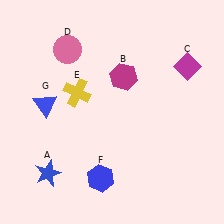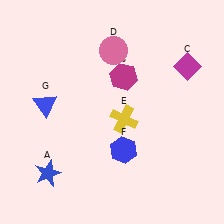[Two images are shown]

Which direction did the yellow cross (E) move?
The yellow cross (E) moved right.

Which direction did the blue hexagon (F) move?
The blue hexagon (F) moved up.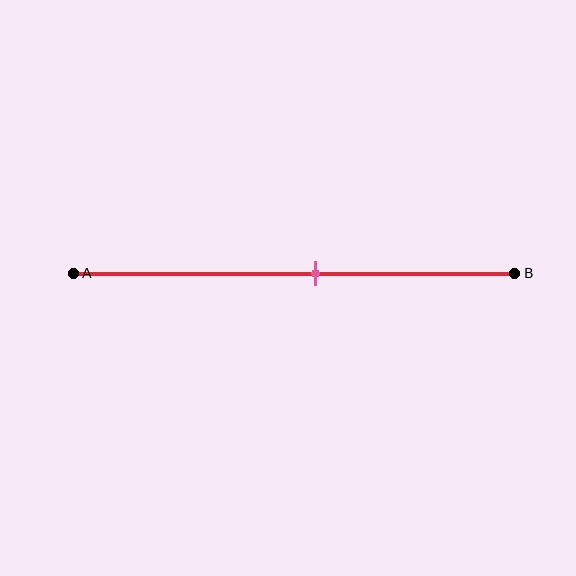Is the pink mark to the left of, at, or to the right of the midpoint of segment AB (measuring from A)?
The pink mark is to the right of the midpoint of segment AB.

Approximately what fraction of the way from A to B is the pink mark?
The pink mark is approximately 55% of the way from A to B.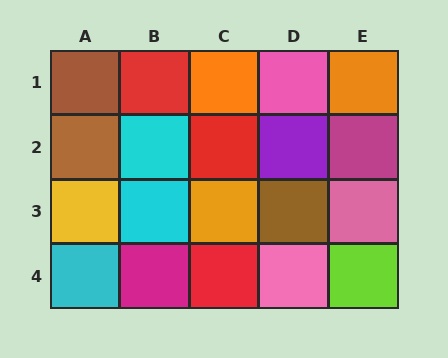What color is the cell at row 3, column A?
Yellow.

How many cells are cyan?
3 cells are cyan.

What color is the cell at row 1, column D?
Pink.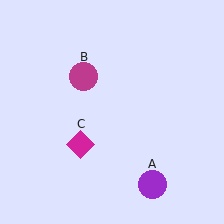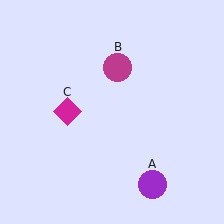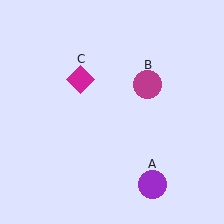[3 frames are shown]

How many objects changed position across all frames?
2 objects changed position: magenta circle (object B), magenta diamond (object C).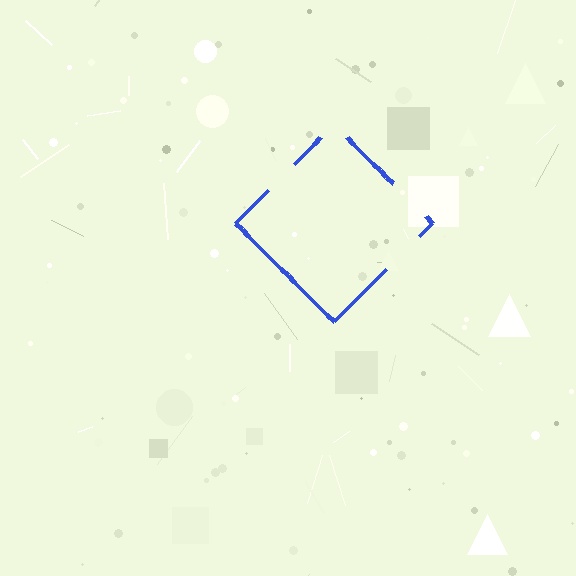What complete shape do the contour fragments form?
The contour fragments form a diamond.